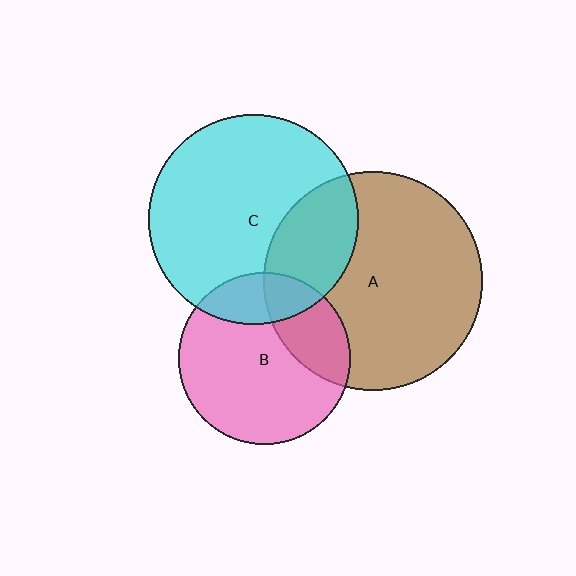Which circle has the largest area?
Circle A (brown).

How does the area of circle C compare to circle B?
Approximately 1.5 times.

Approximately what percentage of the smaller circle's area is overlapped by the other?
Approximately 25%.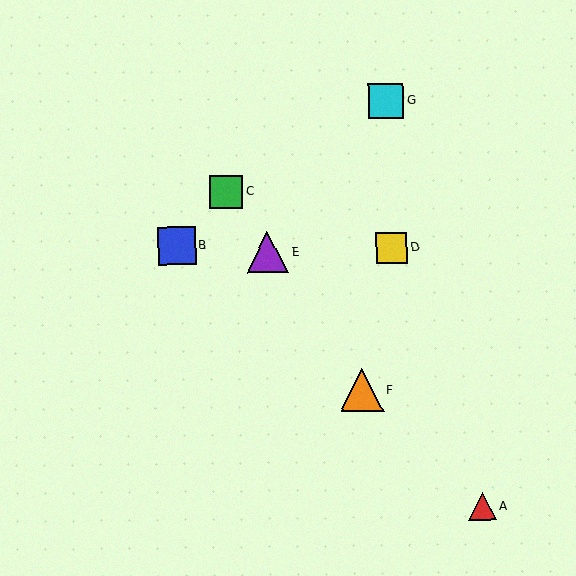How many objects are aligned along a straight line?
3 objects (C, E, F) are aligned along a straight line.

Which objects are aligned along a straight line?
Objects C, E, F are aligned along a straight line.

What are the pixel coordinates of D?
Object D is at (392, 247).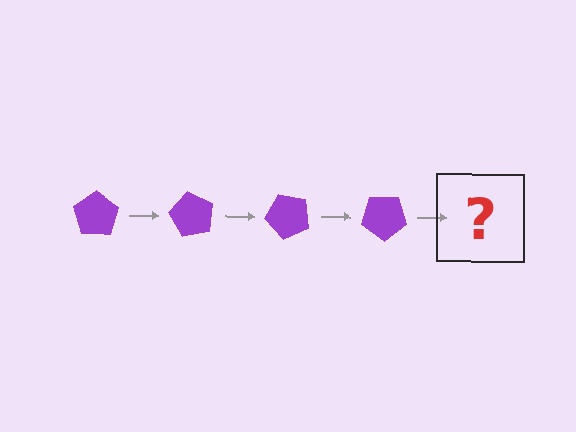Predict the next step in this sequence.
The next step is a purple pentagon rotated 240 degrees.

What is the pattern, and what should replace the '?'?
The pattern is that the pentagon rotates 60 degrees each step. The '?' should be a purple pentagon rotated 240 degrees.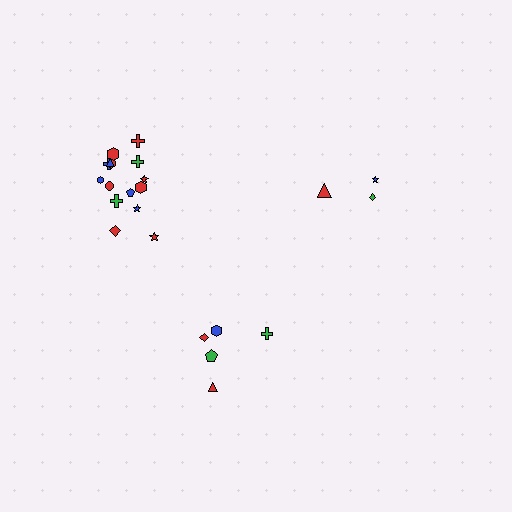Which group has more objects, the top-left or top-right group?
The top-left group.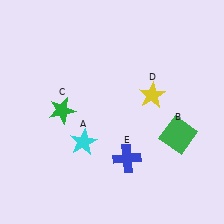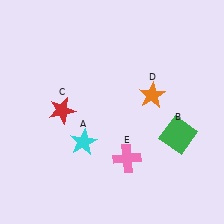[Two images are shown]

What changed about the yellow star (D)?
In Image 1, D is yellow. In Image 2, it changed to orange.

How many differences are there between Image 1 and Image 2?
There are 3 differences between the two images.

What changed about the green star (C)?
In Image 1, C is green. In Image 2, it changed to red.